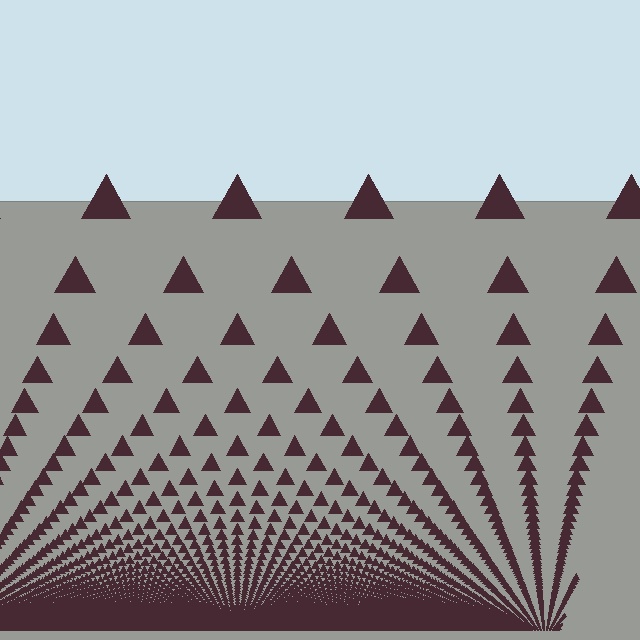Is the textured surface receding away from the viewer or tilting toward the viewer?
The surface appears to tilt toward the viewer. Texture elements get larger and sparser toward the top.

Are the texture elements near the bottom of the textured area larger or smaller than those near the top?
Smaller. The gradient is inverted — elements near the bottom are smaller and denser.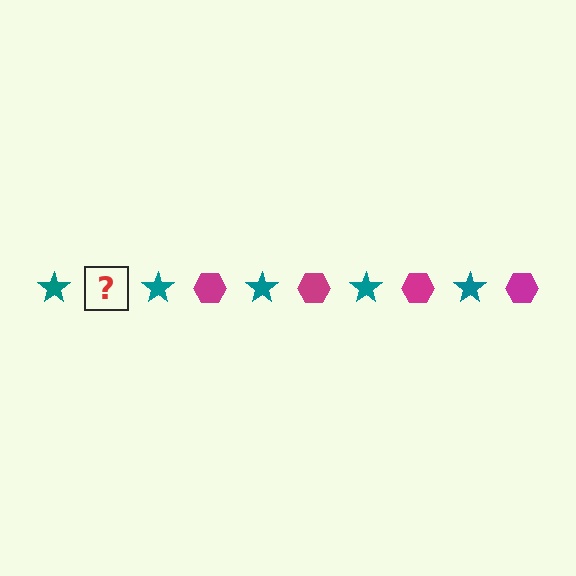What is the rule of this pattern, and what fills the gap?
The rule is that the pattern alternates between teal star and magenta hexagon. The gap should be filled with a magenta hexagon.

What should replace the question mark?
The question mark should be replaced with a magenta hexagon.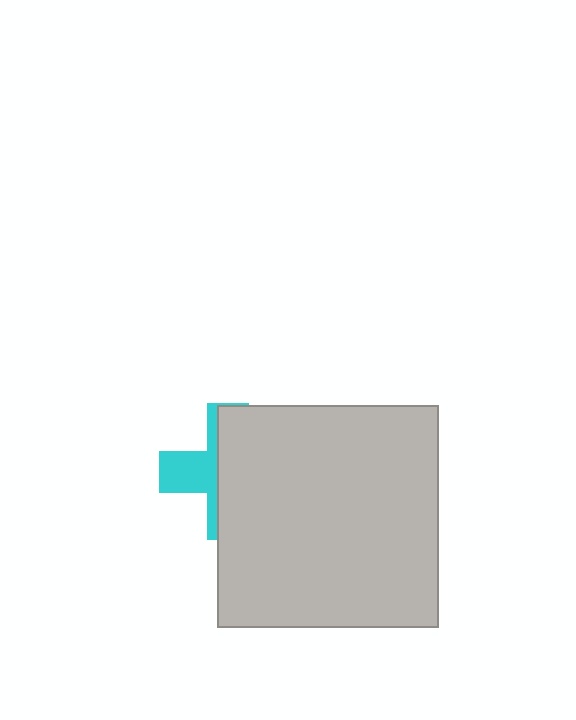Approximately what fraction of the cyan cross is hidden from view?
Roughly 65% of the cyan cross is hidden behind the light gray square.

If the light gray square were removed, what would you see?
You would see the complete cyan cross.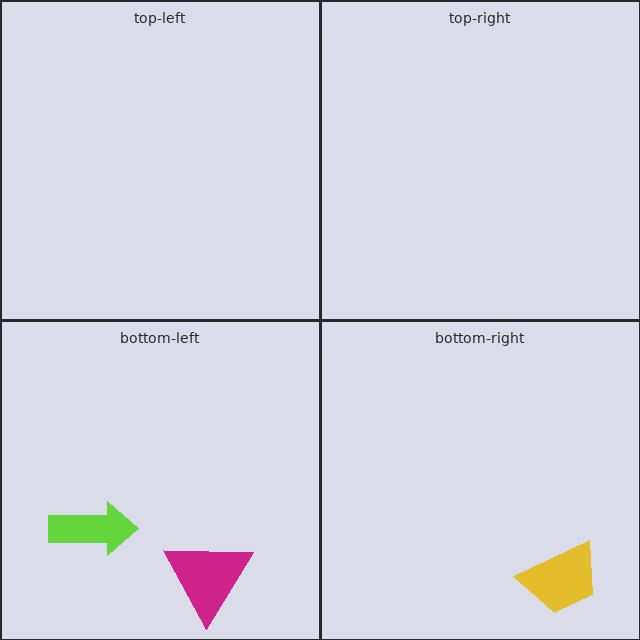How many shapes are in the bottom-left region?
2.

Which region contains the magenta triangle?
The bottom-left region.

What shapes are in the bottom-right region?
The yellow trapezoid.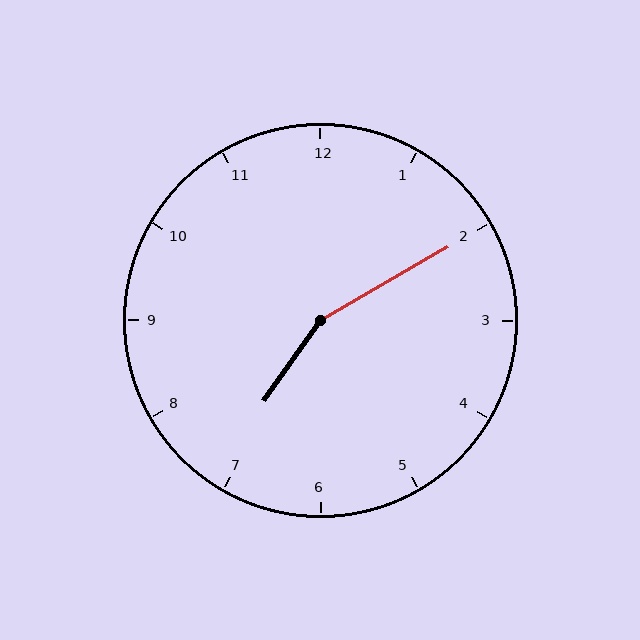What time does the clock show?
7:10.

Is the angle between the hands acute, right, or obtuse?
It is obtuse.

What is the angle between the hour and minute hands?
Approximately 155 degrees.